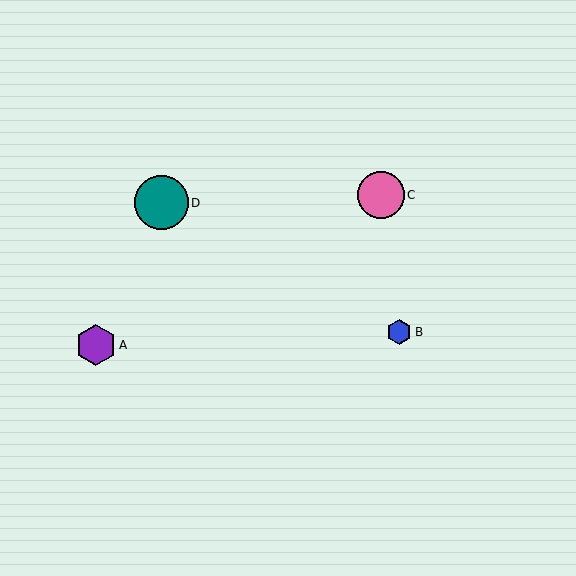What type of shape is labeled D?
Shape D is a teal circle.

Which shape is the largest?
The teal circle (labeled D) is the largest.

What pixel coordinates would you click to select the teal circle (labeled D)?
Click at (161, 203) to select the teal circle D.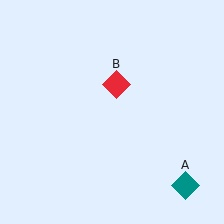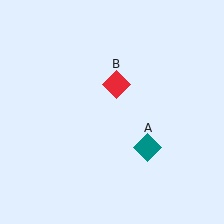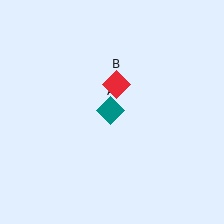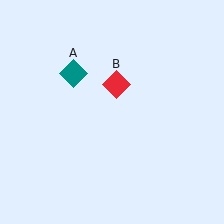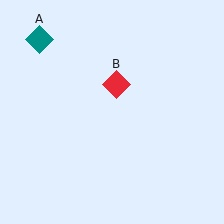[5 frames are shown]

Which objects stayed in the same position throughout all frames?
Red diamond (object B) remained stationary.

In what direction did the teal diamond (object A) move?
The teal diamond (object A) moved up and to the left.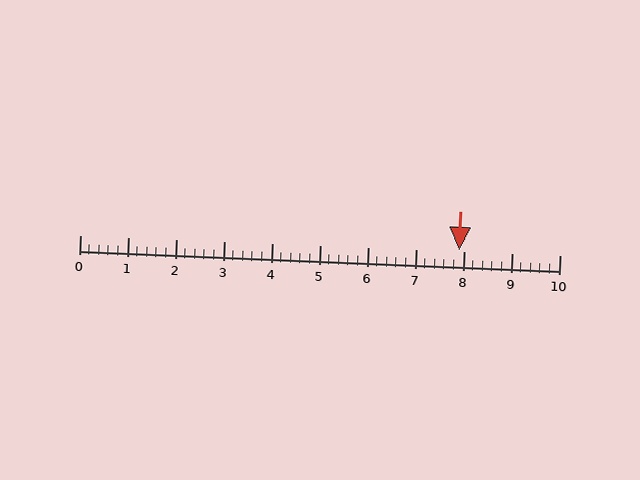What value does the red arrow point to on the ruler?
The red arrow points to approximately 7.9.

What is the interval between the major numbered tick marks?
The major tick marks are spaced 1 units apart.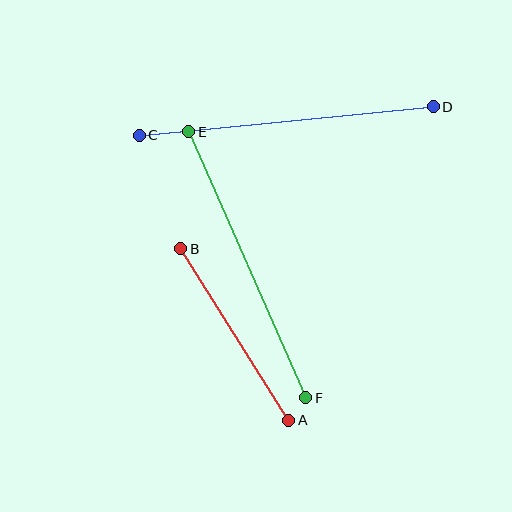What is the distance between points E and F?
The distance is approximately 291 pixels.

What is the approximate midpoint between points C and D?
The midpoint is at approximately (286, 121) pixels.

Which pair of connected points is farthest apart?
Points C and D are farthest apart.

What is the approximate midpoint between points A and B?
The midpoint is at approximately (235, 334) pixels.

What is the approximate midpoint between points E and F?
The midpoint is at approximately (247, 265) pixels.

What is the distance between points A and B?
The distance is approximately 202 pixels.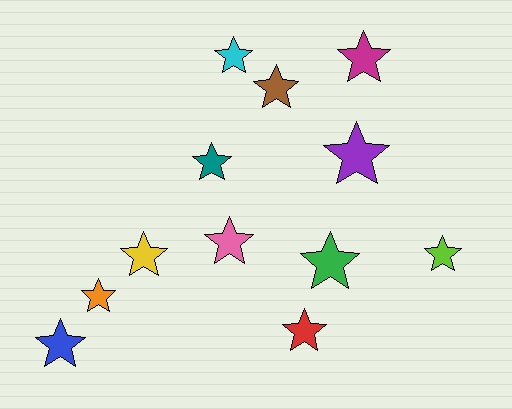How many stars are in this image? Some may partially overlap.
There are 12 stars.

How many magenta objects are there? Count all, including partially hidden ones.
There is 1 magenta object.